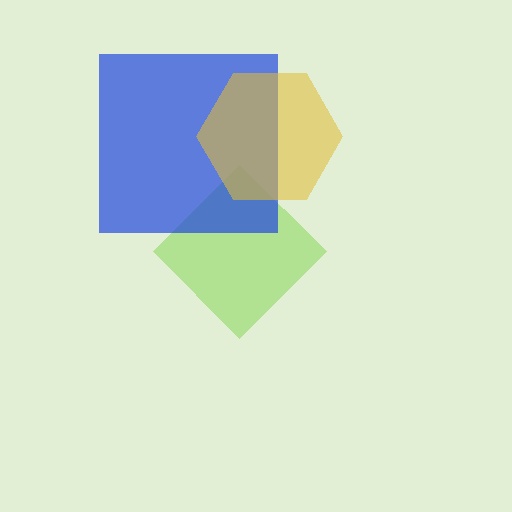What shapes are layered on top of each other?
The layered shapes are: a lime diamond, a blue square, a yellow hexagon.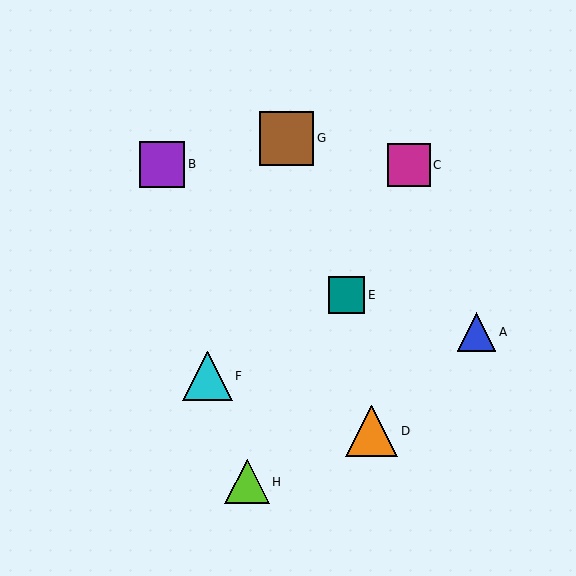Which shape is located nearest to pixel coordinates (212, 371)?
The cyan triangle (labeled F) at (207, 376) is nearest to that location.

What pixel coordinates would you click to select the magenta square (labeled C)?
Click at (409, 165) to select the magenta square C.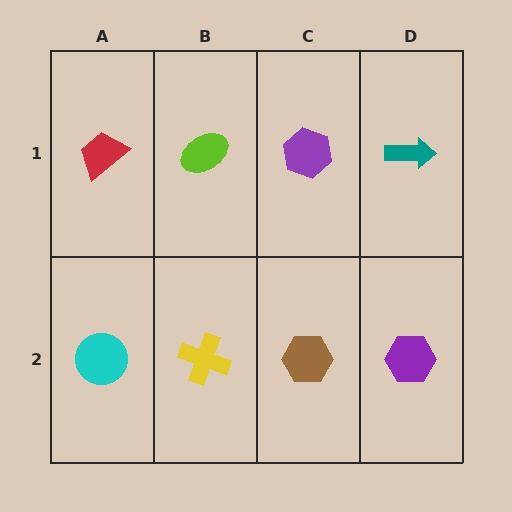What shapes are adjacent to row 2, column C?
A purple hexagon (row 1, column C), a yellow cross (row 2, column B), a purple hexagon (row 2, column D).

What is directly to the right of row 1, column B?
A purple hexagon.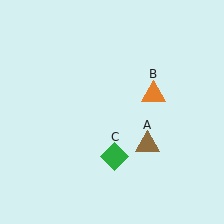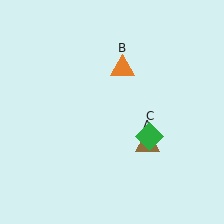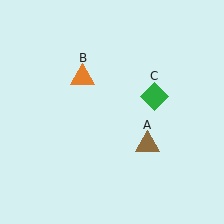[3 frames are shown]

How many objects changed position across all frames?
2 objects changed position: orange triangle (object B), green diamond (object C).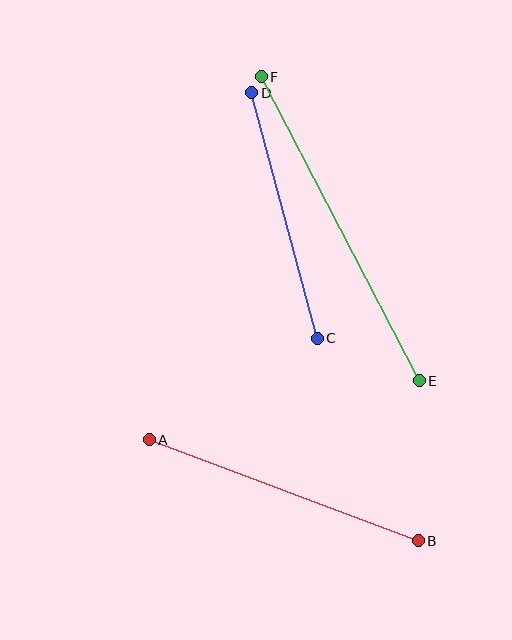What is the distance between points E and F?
The distance is approximately 342 pixels.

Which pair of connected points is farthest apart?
Points E and F are farthest apart.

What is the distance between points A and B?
The distance is approximately 288 pixels.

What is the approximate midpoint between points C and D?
The midpoint is at approximately (285, 216) pixels.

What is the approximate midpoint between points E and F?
The midpoint is at approximately (340, 229) pixels.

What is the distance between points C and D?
The distance is approximately 254 pixels.